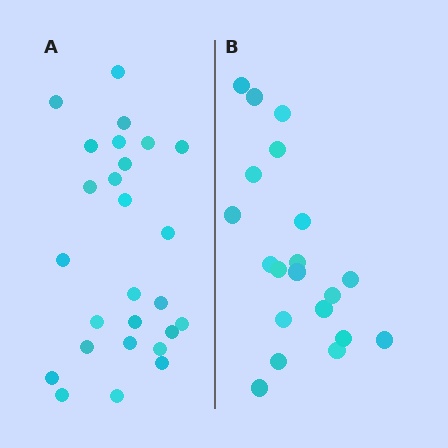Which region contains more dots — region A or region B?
Region A (the left region) has more dots.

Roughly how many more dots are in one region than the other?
Region A has about 6 more dots than region B.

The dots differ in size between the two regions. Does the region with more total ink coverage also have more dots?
No. Region B has more total ink coverage because its dots are larger, but region A actually contains more individual dots. Total area can be misleading — the number of items is what matters here.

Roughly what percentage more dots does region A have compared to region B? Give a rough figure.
About 30% more.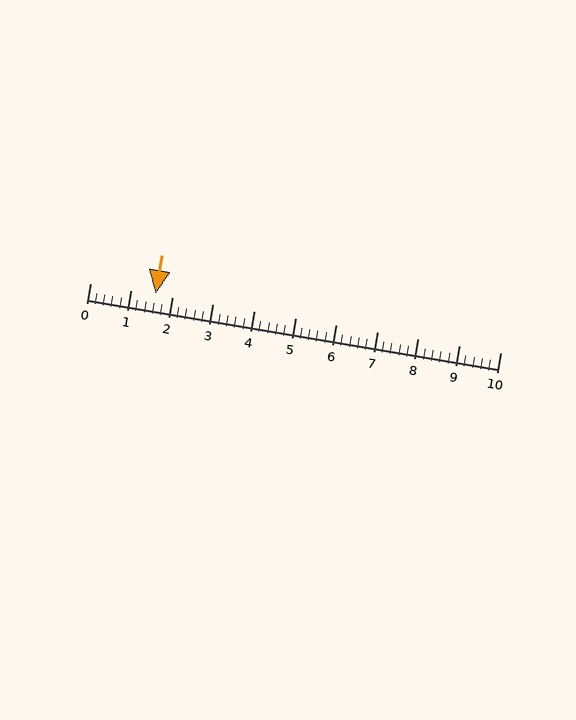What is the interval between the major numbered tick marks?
The major tick marks are spaced 1 units apart.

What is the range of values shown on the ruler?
The ruler shows values from 0 to 10.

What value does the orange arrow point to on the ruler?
The orange arrow points to approximately 1.6.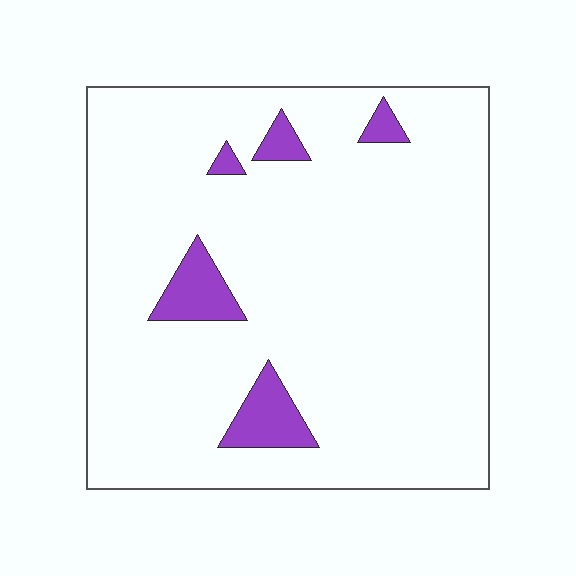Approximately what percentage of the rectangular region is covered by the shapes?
Approximately 10%.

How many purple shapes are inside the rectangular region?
5.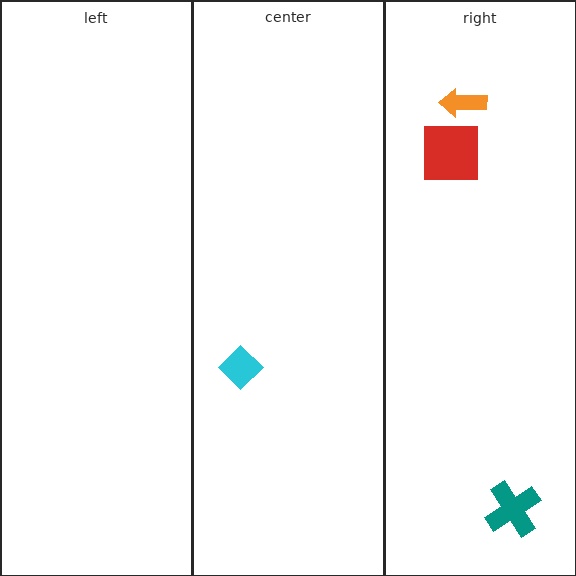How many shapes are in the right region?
3.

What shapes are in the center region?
The cyan diamond.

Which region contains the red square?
The right region.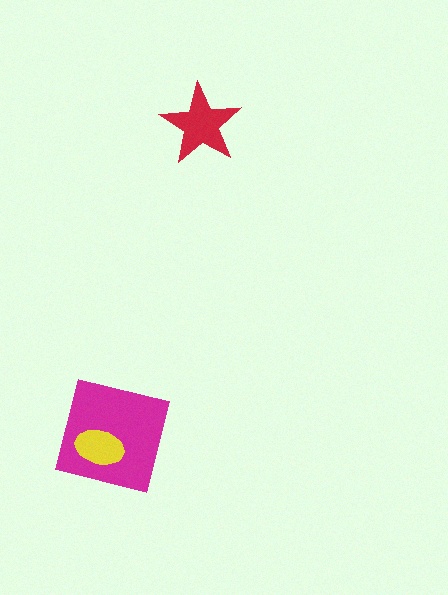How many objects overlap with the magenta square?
1 object overlaps with the magenta square.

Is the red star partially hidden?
No, no other shape covers it.